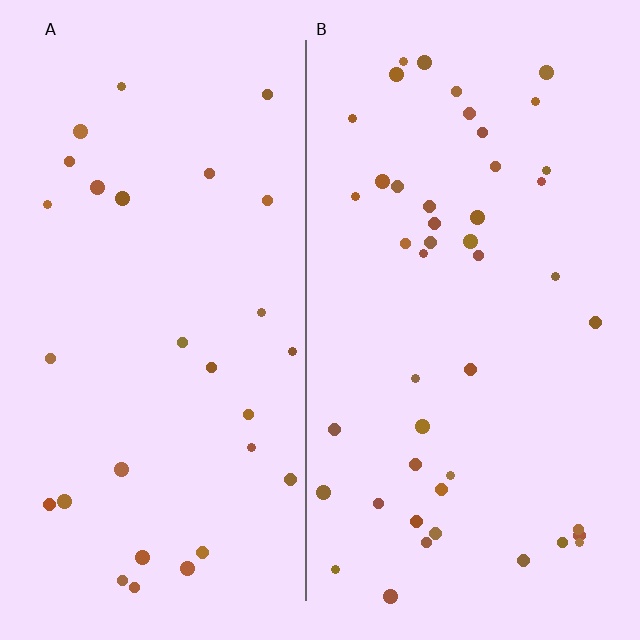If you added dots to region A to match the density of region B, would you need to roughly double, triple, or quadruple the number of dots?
Approximately double.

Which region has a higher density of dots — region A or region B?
B (the right).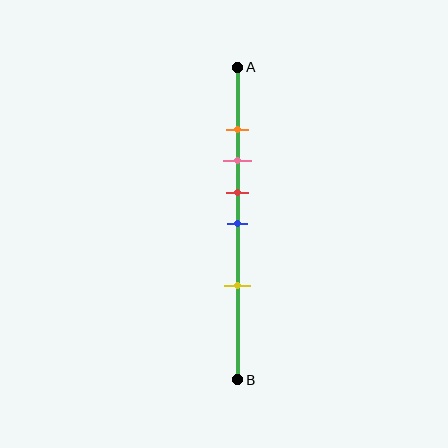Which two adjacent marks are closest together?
The orange and pink marks are the closest adjacent pair.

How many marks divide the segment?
There are 5 marks dividing the segment.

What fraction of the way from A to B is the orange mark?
The orange mark is approximately 20% (0.2) of the way from A to B.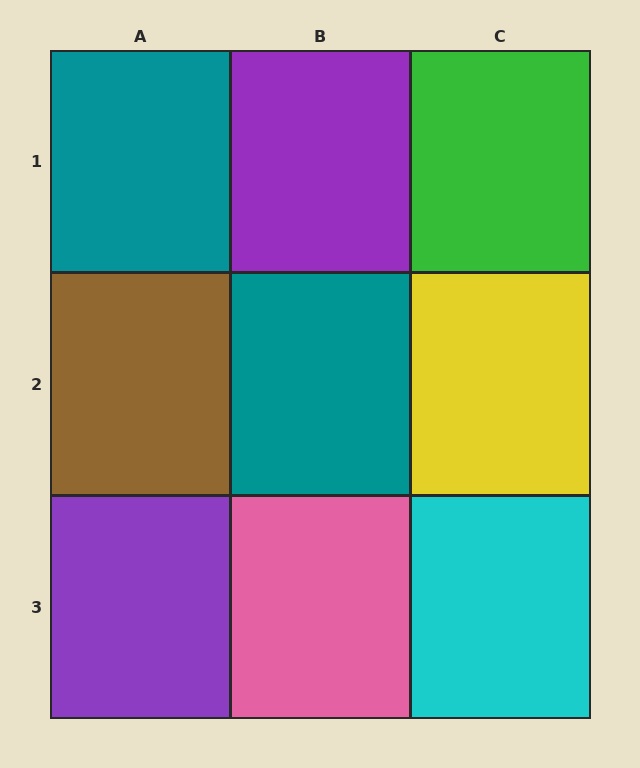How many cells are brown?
1 cell is brown.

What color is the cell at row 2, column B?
Teal.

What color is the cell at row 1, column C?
Green.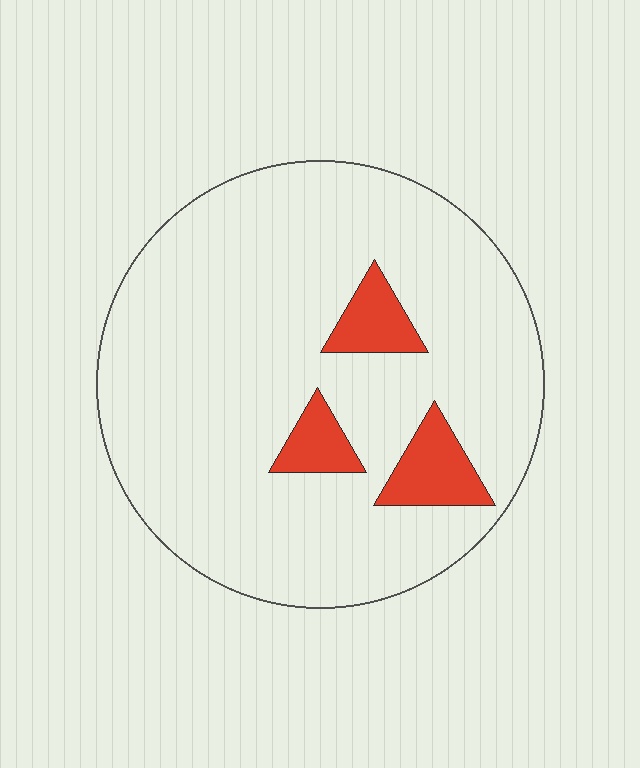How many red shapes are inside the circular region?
3.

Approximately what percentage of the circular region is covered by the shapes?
Approximately 10%.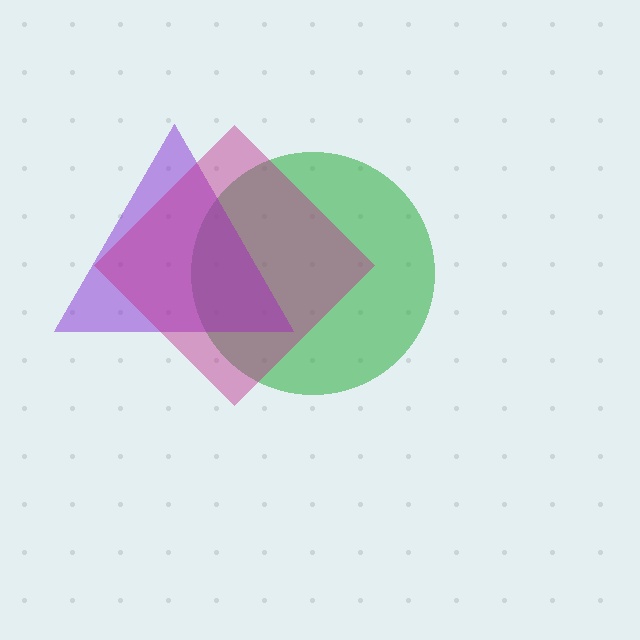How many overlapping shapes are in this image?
There are 3 overlapping shapes in the image.